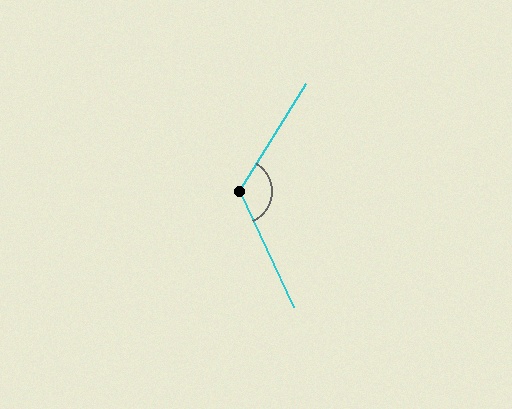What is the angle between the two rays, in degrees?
Approximately 123 degrees.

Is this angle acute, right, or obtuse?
It is obtuse.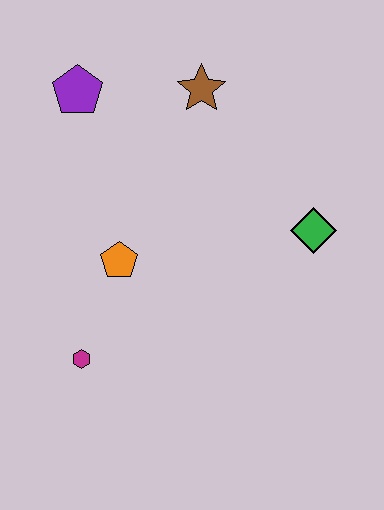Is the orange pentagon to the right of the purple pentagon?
Yes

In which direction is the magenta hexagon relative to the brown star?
The magenta hexagon is below the brown star.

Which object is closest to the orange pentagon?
The magenta hexagon is closest to the orange pentagon.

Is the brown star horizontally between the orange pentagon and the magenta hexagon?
No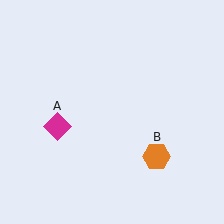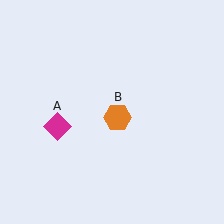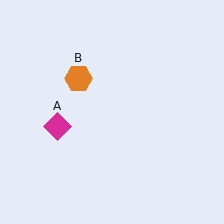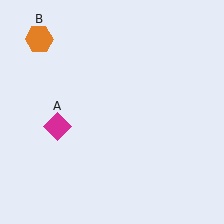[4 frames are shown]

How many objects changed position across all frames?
1 object changed position: orange hexagon (object B).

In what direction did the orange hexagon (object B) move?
The orange hexagon (object B) moved up and to the left.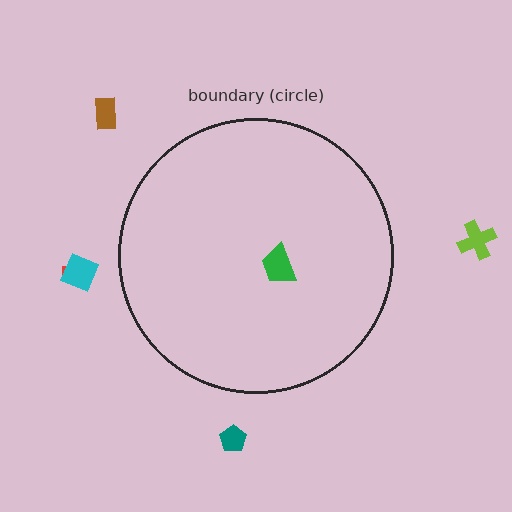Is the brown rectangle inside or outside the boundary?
Outside.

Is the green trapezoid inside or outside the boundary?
Inside.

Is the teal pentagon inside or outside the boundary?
Outside.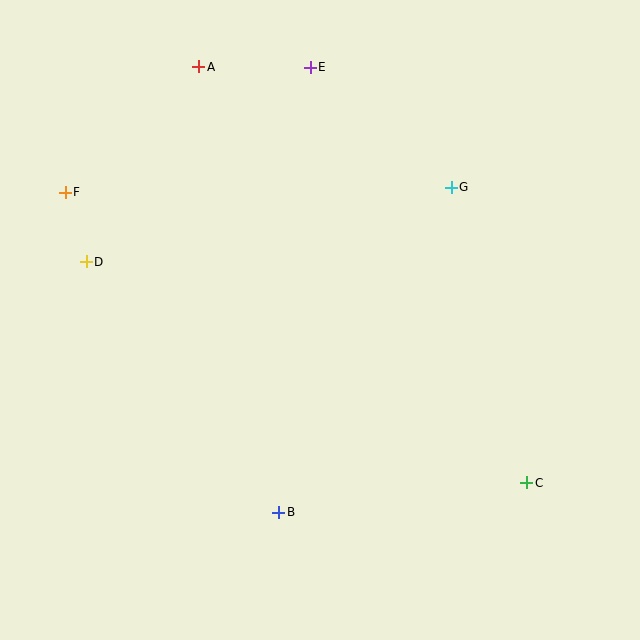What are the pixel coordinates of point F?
Point F is at (65, 192).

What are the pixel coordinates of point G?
Point G is at (451, 187).